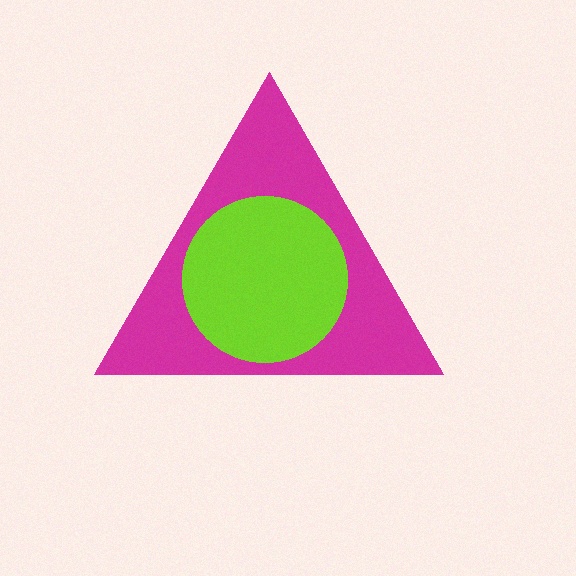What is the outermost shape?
The magenta triangle.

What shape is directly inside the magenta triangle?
The lime circle.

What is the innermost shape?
The lime circle.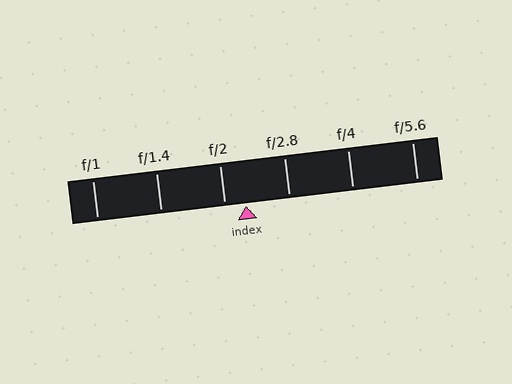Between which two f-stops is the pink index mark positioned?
The index mark is between f/2 and f/2.8.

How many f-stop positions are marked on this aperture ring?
There are 6 f-stop positions marked.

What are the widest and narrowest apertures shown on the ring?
The widest aperture shown is f/1 and the narrowest is f/5.6.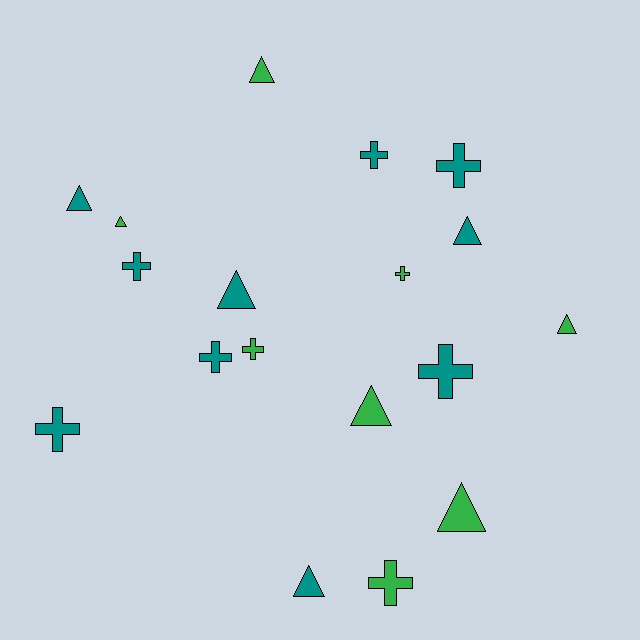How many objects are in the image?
There are 18 objects.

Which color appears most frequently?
Teal, with 10 objects.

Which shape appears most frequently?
Triangle, with 9 objects.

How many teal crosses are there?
There are 6 teal crosses.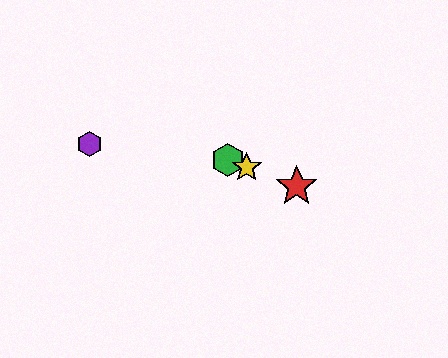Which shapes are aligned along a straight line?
The red star, the blue star, the green hexagon, the yellow star are aligned along a straight line.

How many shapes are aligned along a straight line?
4 shapes (the red star, the blue star, the green hexagon, the yellow star) are aligned along a straight line.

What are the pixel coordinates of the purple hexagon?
The purple hexagon is at (89, 143).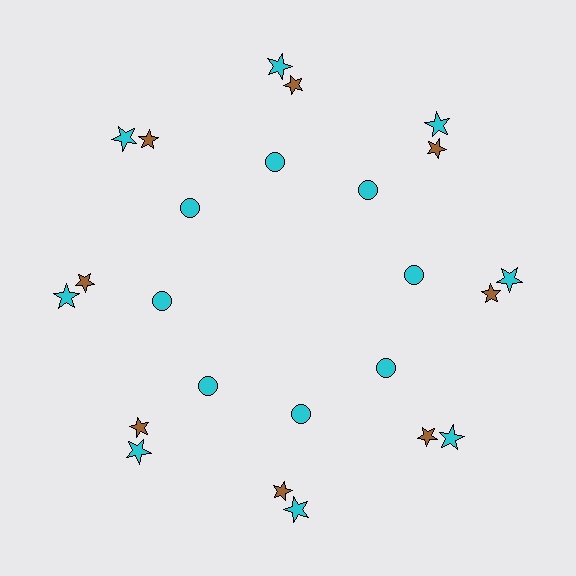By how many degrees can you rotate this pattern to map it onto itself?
The pattern maps onto itself every 45 degrees of rotation.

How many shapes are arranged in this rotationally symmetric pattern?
There are 24 shapes, arranged in 8 groups of 3.